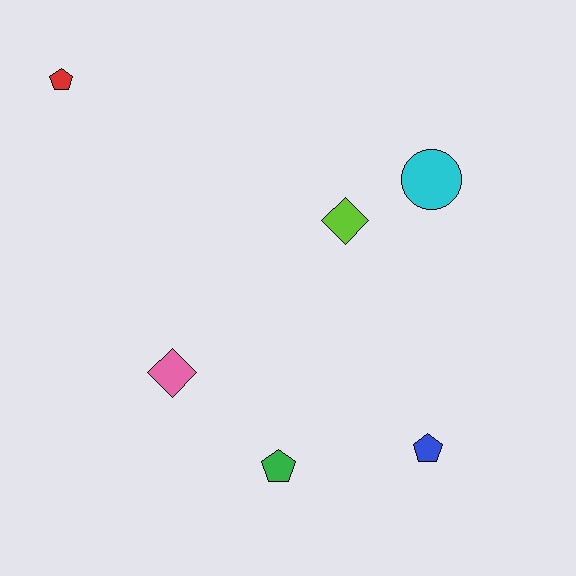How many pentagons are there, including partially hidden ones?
There are 3 pentagons.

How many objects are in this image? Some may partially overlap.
There are 6 objects.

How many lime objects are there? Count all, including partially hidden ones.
There is 1 lime object.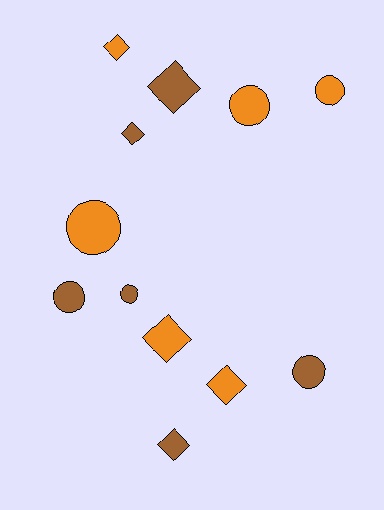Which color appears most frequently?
Orange, with 6 objects.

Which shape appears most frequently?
Circle, with 6 objects.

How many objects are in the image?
There are 12 objects.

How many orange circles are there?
There are 3 orange circles.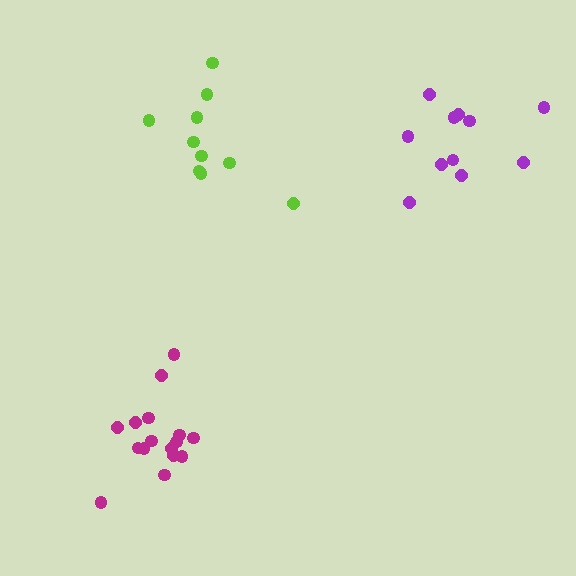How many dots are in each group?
Group 1: 11 dots, Group 2: 16 dots, Group 3: 10 dots (37 total).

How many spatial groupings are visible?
There are 3 spatial groupings.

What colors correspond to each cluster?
The clusters are colored: purple, magenta, lime.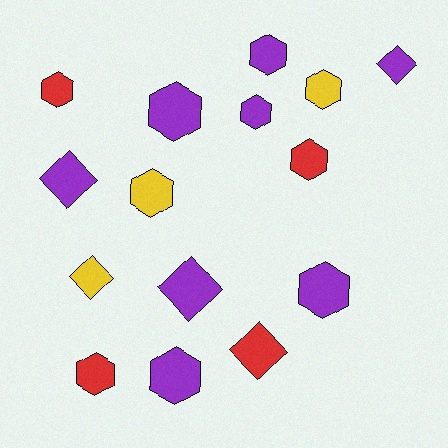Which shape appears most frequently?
Hexagon, with 10 objects.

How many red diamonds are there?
There is 1 red diamond.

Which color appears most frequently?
Purple, with 8 objects.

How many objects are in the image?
There are 15 objects.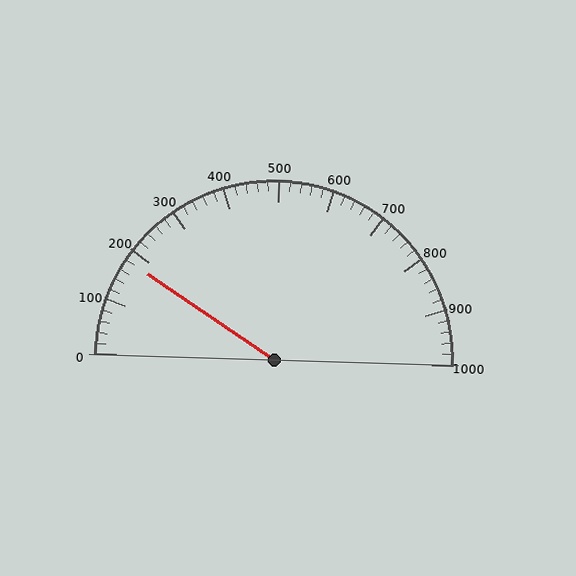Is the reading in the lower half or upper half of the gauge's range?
The reading is in the lower half of the range (0 to 1000).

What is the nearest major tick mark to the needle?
The nearest major tick mark is 200.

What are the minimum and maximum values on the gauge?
The gauge ranges from 0 to 1000.